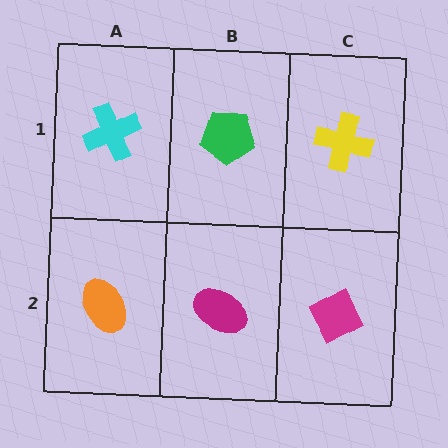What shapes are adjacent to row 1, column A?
An orange ellipse (row 2, column A), a green pentagon (row 1, column B).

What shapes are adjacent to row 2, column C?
A yellow cross (row 1, column C), a magenta ellipse (row 2, column B).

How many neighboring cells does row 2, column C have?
2.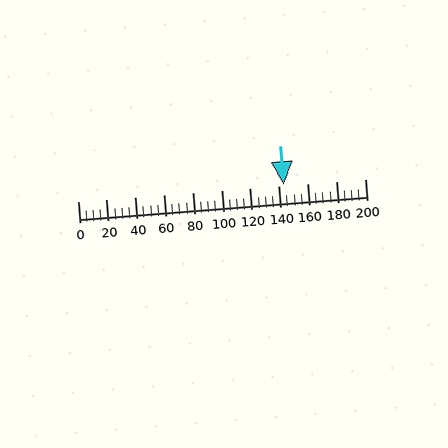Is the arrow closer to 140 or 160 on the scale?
The arrow is closer to 140.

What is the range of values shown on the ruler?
The ruler shows values from 0 to 200.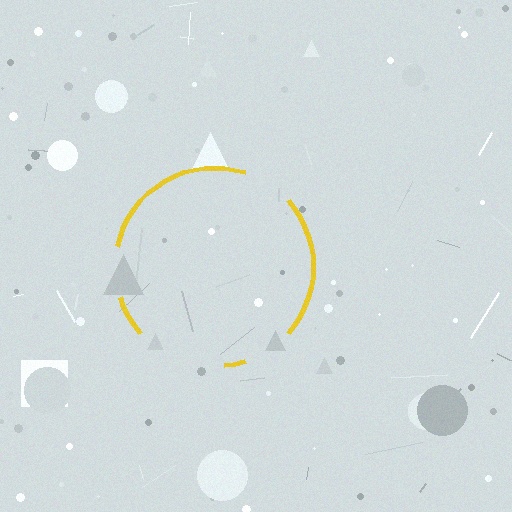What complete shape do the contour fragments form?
The contour fragments form a circle.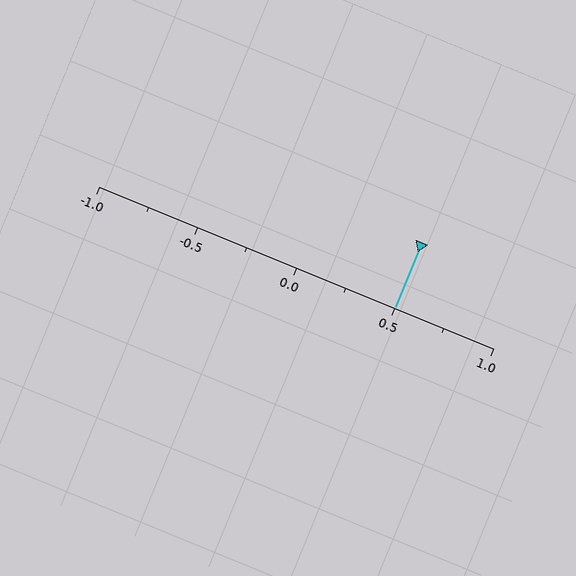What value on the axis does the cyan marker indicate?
The marker indicates approximately 0.5.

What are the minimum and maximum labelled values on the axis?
The axis runs from -1.0 to 1.0.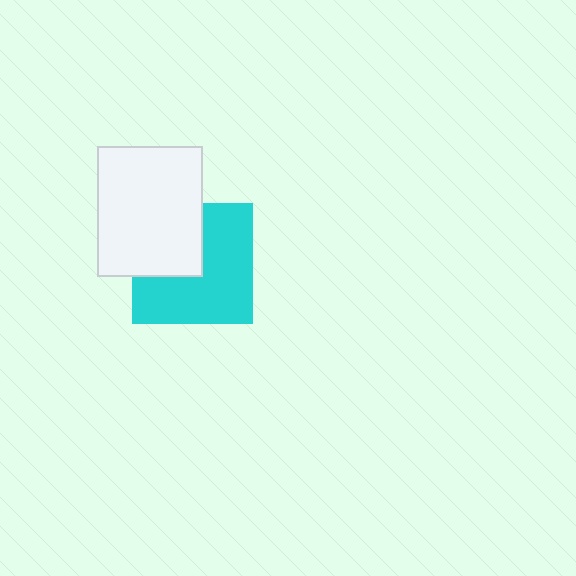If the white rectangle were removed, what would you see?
You would see the complete cyan square.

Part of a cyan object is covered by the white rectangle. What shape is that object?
It is a square.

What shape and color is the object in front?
The object in front is a white rectangle.